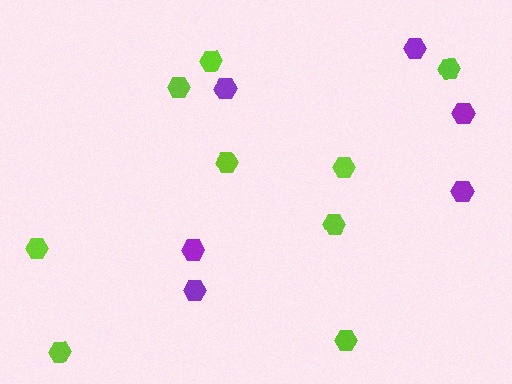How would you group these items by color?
There are 2 groups: one group of purple hexagons (6) and one group of lime hexagons (9).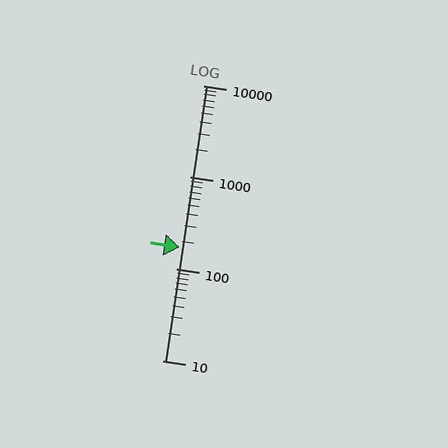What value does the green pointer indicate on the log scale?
The pointer indicates approximately 170.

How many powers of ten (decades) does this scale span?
The scale spans 3 decades, from 10 to 10000.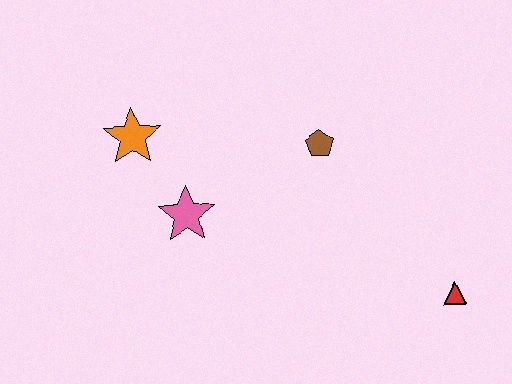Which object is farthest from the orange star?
The red triangle is farthest from the orange star.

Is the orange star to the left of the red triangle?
Yes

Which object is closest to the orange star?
The pink star is closest to the orange star.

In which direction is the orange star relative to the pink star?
The orange star is above the pink star.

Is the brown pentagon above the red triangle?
Yes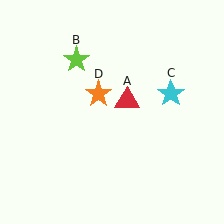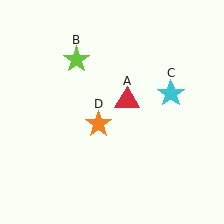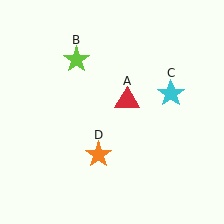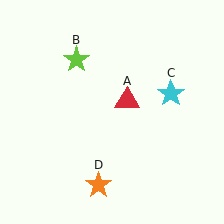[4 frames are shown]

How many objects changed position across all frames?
1 object changed position: orange star (object D).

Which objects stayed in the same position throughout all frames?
Red triangle (object A) and lime star (object B) and cyan star (object C) remained stationary.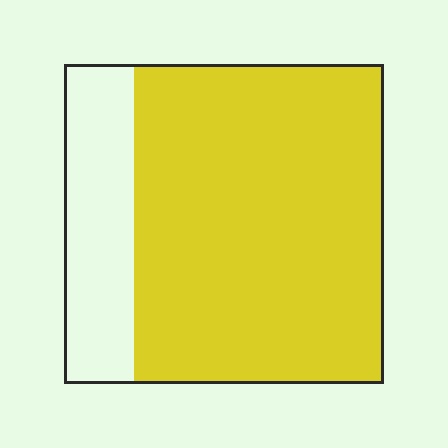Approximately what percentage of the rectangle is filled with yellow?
Approximately 80%.